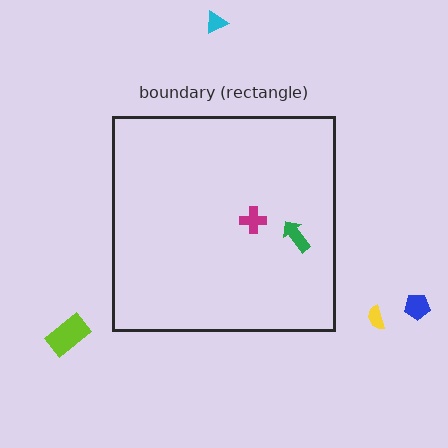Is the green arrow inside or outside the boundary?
Inside.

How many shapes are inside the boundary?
2 inside, 4 outside.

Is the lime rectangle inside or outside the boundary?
Outside.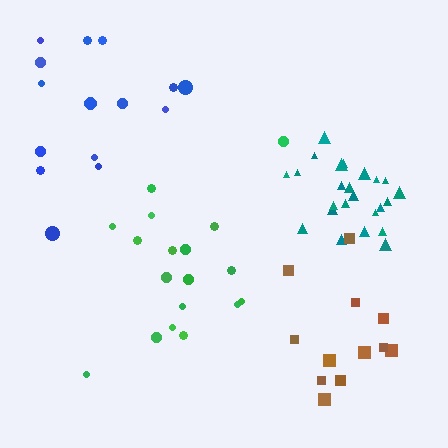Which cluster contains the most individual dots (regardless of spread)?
Teal (24).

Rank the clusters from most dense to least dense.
teal, blue, brown, green.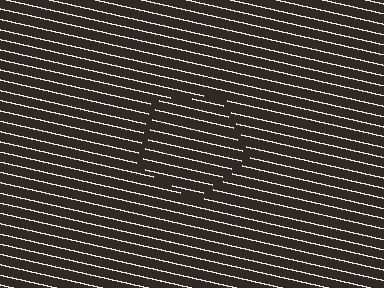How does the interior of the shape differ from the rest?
The interior of the shape contains the same grating, shifted by half a period — the contour is defined by the phase discontinuity where line-ends from the inner and outer gratings abut.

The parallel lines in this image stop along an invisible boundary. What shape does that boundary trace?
An illusory pentagon. The interior of the shape contains the same grating, shifted by half a period — the contour is defined by the phase discontinuity where line-ends from the inner and outer gratings abut.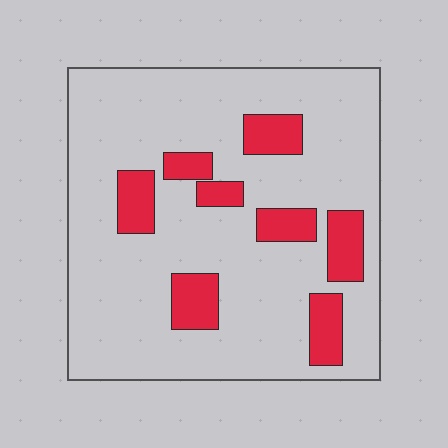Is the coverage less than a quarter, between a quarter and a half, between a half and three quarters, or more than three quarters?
Less than a quarter.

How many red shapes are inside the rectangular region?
8.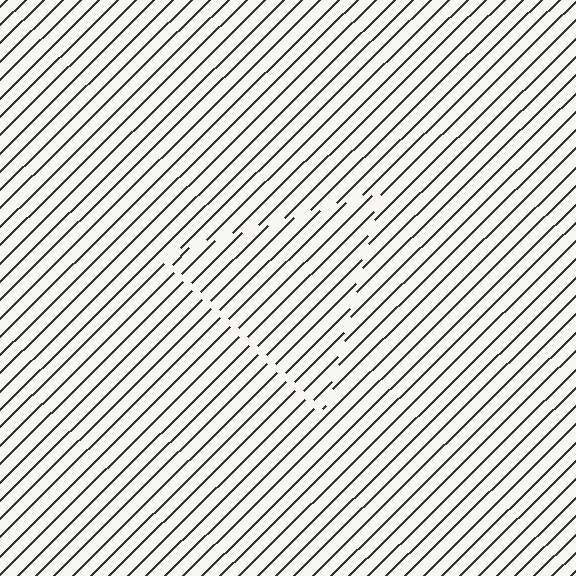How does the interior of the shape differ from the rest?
The interior of the shape contains the same grating, shifted by half a period — the contour is defined by the phase discontinuity where line-ends from the inner and outer gratings abut.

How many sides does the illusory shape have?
3 sides — the line-ends trace a triangle.